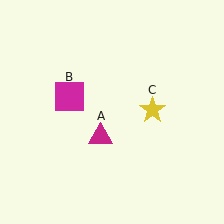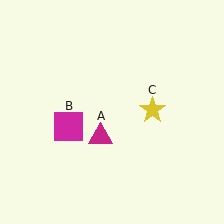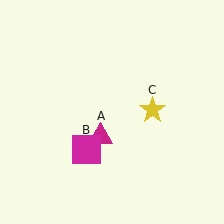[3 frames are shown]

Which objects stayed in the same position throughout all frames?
Magenta triangle (object A) and yellow star (object C) remained stationary.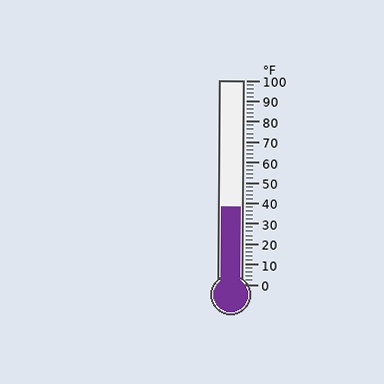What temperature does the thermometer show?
The thermometer shows approximately 38°F.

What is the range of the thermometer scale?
The thermometer scale ranges from 0°F to 100°F.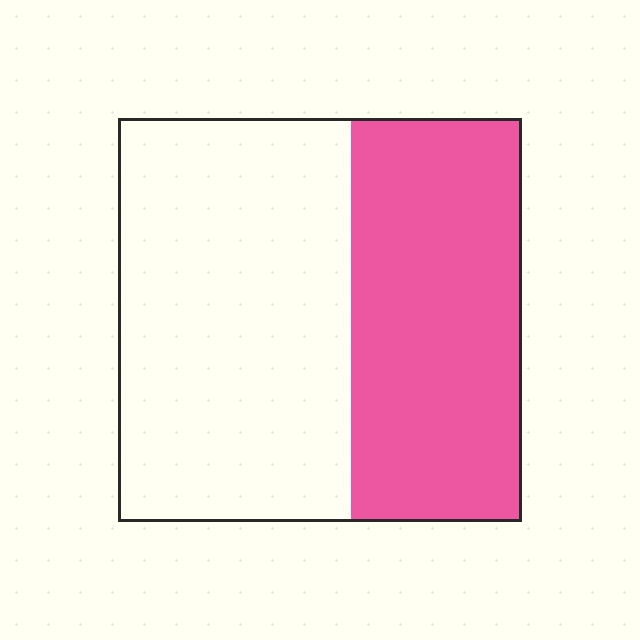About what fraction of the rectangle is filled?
About two fifths (2/5).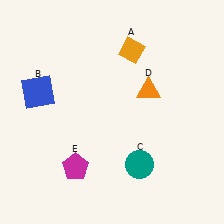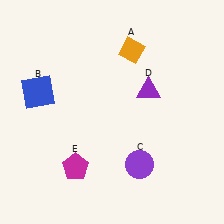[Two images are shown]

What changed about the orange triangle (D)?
In Image 1, D is orange. In Image 2, it changed to purple.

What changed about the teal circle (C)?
In Image 1, C is teal. In Image 2, it changed to purple.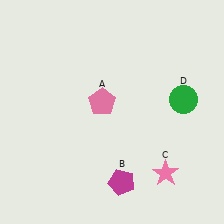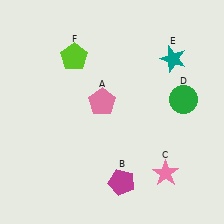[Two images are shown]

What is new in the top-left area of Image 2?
A lime pentagon (F) was added in the top-left area of Image 2.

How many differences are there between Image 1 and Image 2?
There are 2 differences between the two images.